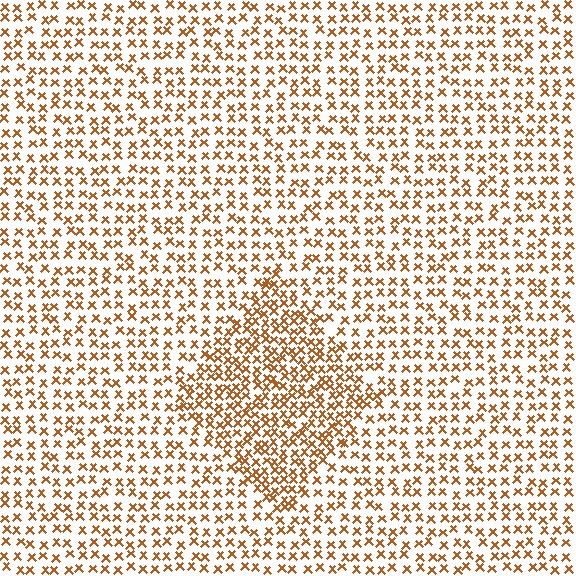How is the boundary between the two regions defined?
The boundary is defined by a change in element density (approximately 1.8x ratio). All elements are the same color, size, and shape.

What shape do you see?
I see a diamond.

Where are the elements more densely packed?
The elements are more densely packed inside the diamond boundary.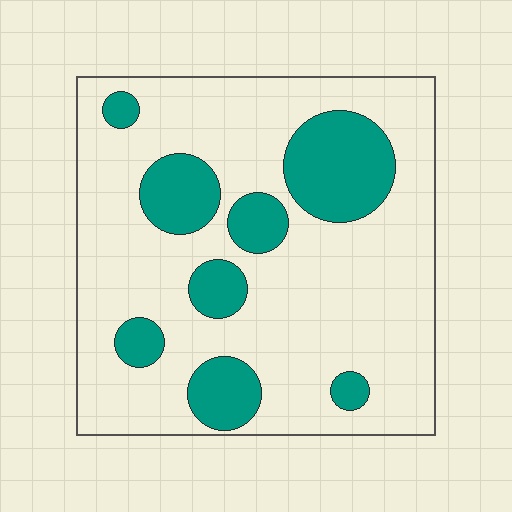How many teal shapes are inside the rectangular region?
8.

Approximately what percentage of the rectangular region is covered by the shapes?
Approximately 25%.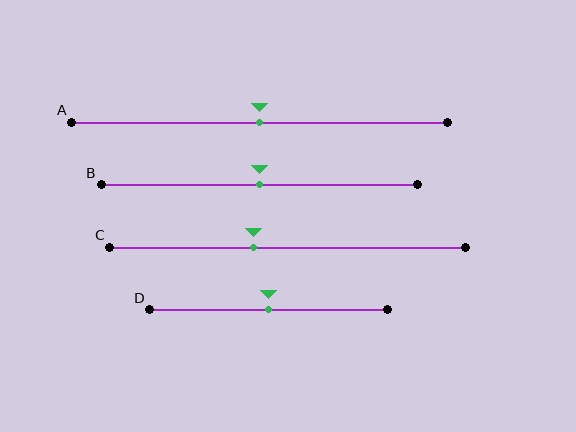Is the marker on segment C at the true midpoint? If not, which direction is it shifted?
No, the marker on segment C is shifted to the left by about 10% of the segment length.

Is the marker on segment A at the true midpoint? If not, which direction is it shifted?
Yes, the marker on segment A is at the true midpoint.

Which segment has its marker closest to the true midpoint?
Segment A has its marker closest to the true midpoint.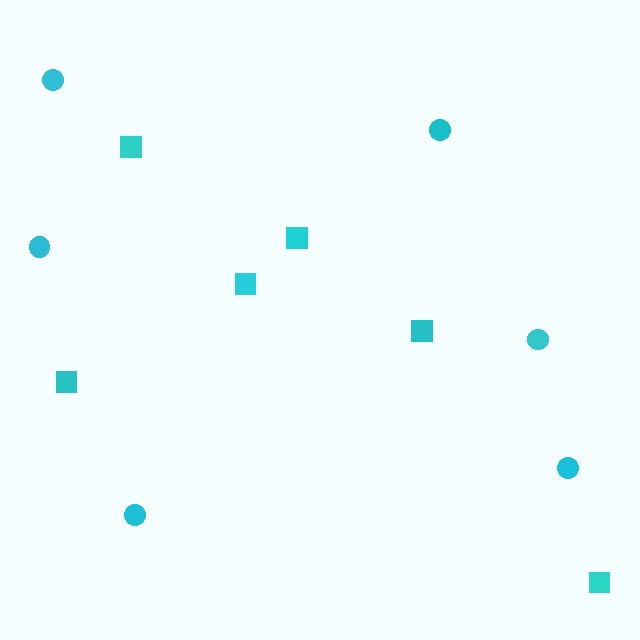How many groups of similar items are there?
There are 2 groups: one group of squares (6) and one group of circles (6).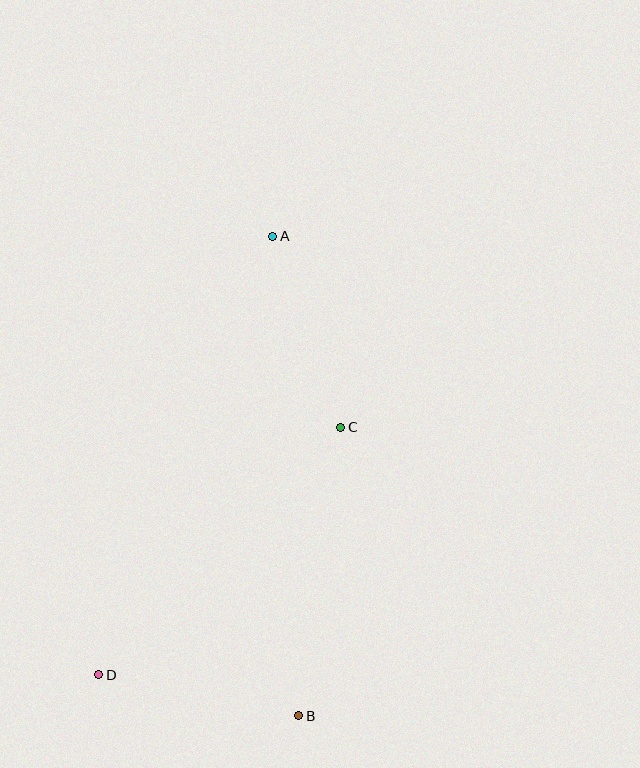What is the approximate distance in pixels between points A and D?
The distance between A and D is approximately 472 pixels.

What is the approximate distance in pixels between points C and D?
The distance between C and D is approximately 346 pixels.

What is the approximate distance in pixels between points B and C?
The distance between B and C is approximately 291 pixels.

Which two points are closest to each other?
Points A and C are closest to each other.